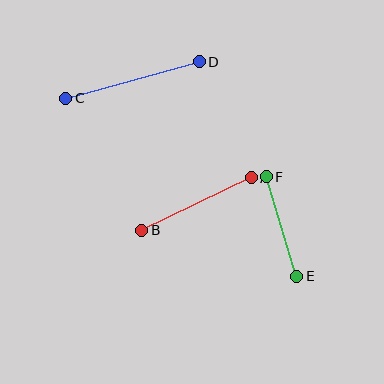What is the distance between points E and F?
The distance is approximately 104 pixels.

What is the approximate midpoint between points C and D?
The midpoint is at approximately (132, 80) pixels.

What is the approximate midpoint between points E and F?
The midpoint is at approximately (281, 226) pixels.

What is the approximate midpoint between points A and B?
The midpoint is at approximately (196, 204) pixels.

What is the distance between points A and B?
The distance is approximately 121 pixels.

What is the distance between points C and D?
The distance is approximately 138 pixels.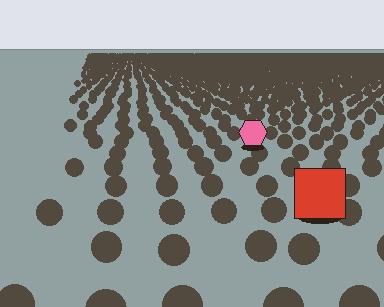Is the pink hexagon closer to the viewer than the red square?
No. The red square is closer — you can tell from the texture gradient: the ground texture is coarser near it.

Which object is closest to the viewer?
The red square is closest. The texture marks near it are larger and more spread out.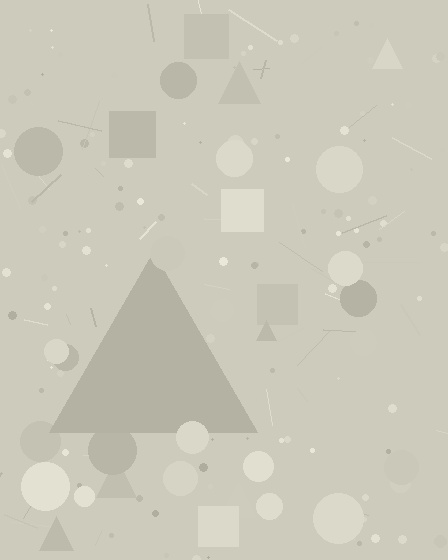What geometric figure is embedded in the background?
A triangle is embedded in the background.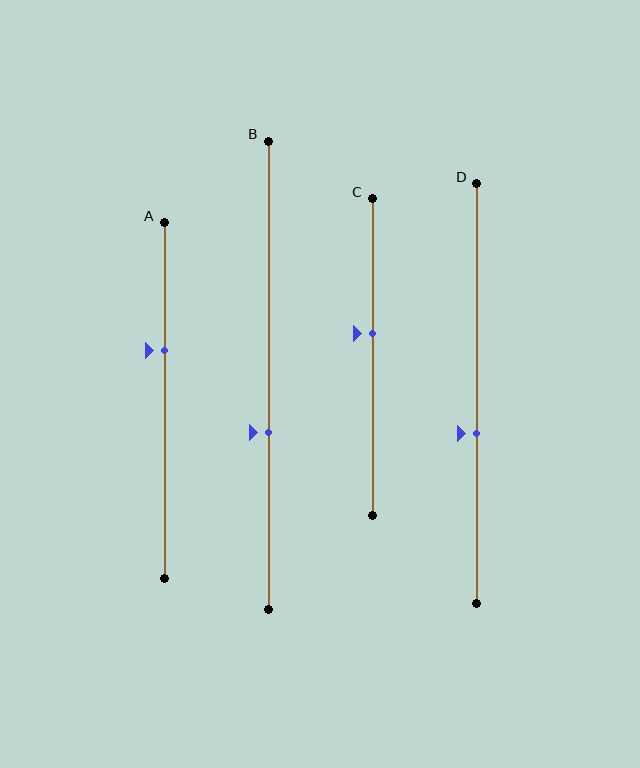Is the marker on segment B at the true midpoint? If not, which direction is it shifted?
No, the marker on segment B is shifted downward by about 12% of the segment length.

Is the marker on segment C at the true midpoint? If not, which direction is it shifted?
No, the marker on segment C is shifted upward by about 7% of the segment length.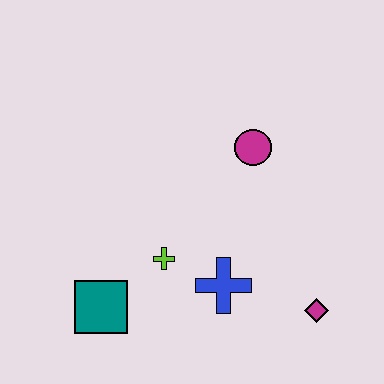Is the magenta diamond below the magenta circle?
Yes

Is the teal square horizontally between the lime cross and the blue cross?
No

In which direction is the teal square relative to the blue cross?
The teal square is to the left of the blue cross.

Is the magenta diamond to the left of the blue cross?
No